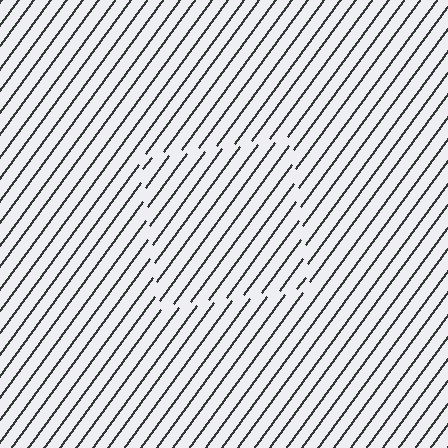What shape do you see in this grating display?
An illusory square. The interior of the shape contains the same grating, shifted by half a period — the contour is defined by the phase discontinuity where line-ends from the inner and outer gratings abut.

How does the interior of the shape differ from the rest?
The interior of the shape contains the same grating, shifted by half a period — the contour is defined by the phase discontinuity where line-ends from the inner and outer gratings abut.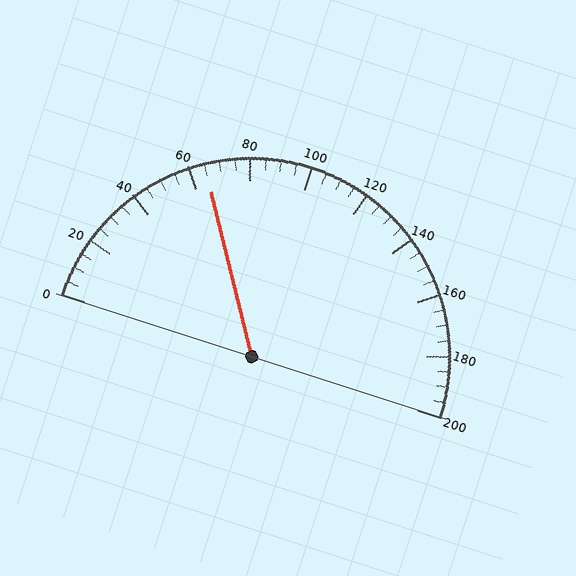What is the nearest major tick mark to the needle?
The nearest major tick mark is 60.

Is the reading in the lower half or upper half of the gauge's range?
The reading is in the lower half of the range (0 to 200).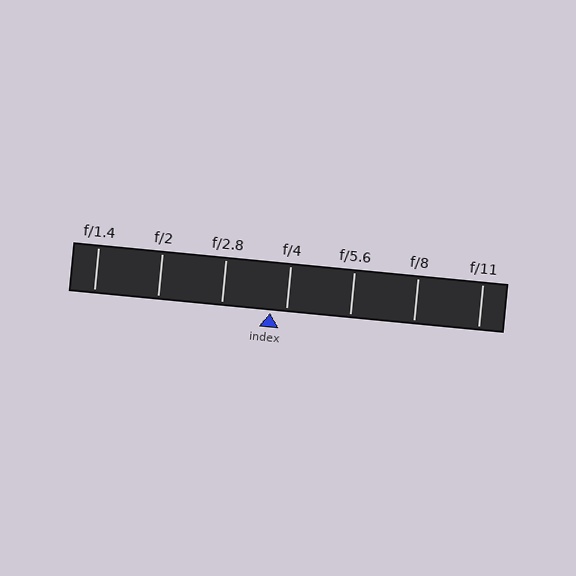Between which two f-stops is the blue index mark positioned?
The index mark is between f/2.8 and f/4.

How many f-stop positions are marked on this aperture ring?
There are 7 f-stop positions marked.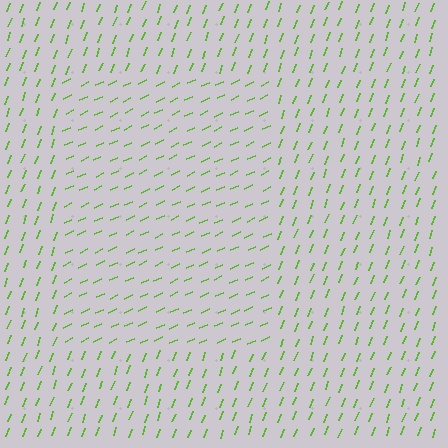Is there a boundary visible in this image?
Yes, there is a texture boundary formed by a change in line orientation.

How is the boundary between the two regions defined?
The boundary is defined purely by a change in line orientation (approximately 45 degrees difference). All lines are the same color and thickness.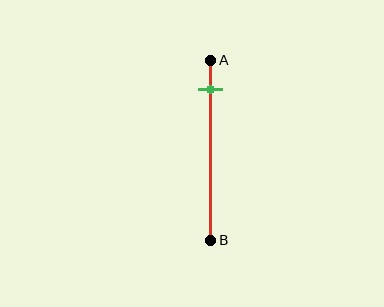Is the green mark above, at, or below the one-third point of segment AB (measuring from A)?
The green mark is above the one-third point of segment AB.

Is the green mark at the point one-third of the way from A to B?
No, the mark is at about 15% from A, not at the 33% one-third point.